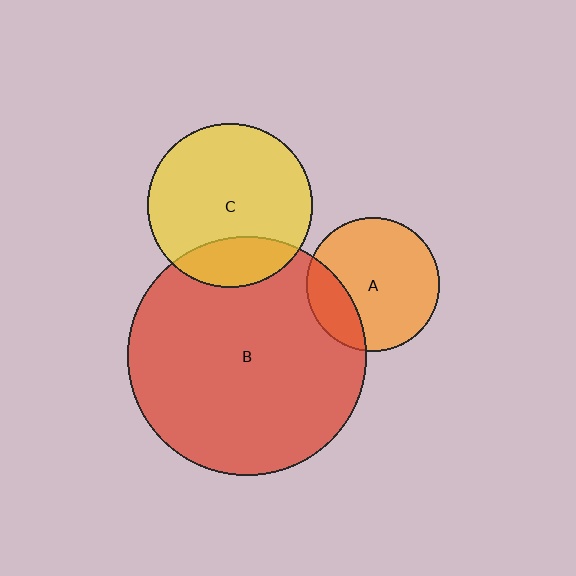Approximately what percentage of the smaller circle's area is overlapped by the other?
Approximately 20%.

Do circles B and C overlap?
Yes.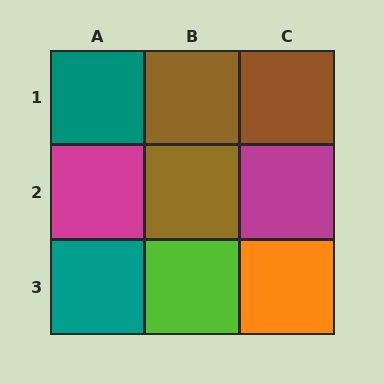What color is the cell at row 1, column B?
Brown.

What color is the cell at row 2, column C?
Magenta.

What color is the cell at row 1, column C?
Brown.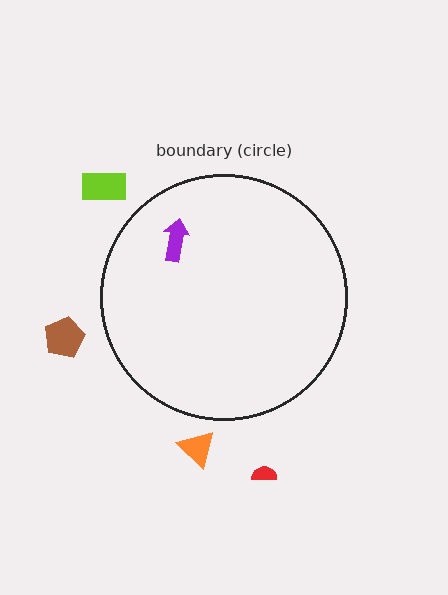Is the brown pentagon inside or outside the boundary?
Outside.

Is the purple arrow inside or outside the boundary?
Inside.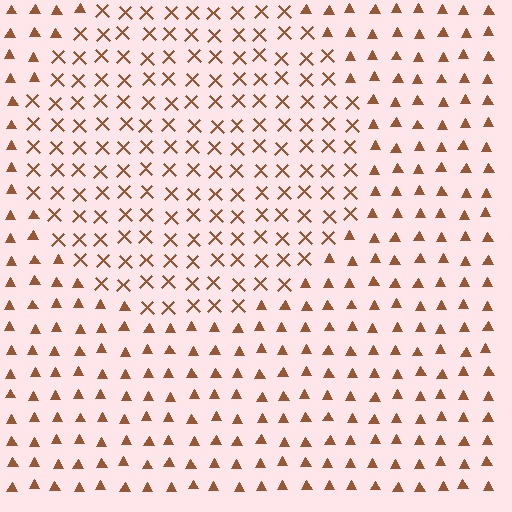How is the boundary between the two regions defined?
The boundary is defined by a change in element shape: X marks inside vs. triangles outside. All elements share the same color and spacing.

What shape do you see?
I see a circle.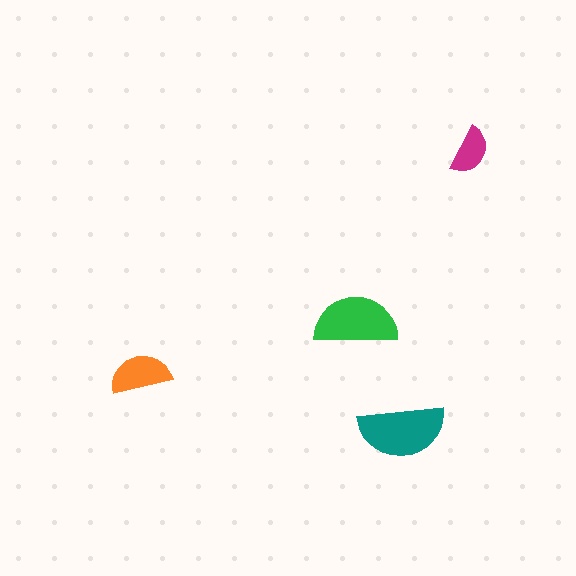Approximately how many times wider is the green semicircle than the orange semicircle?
About 1.5 times wider.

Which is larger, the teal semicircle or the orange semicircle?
The teal one.